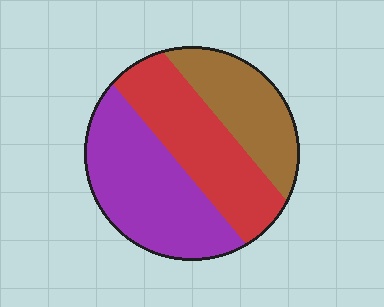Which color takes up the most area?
Purple, at roughly 40%.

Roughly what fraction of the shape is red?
Red covers around 35% of the shape.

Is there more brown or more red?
Red.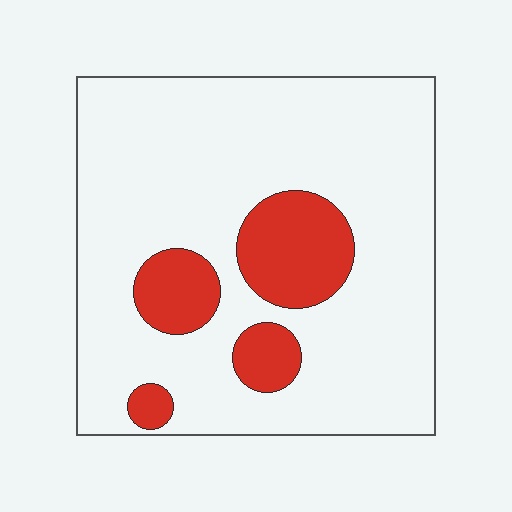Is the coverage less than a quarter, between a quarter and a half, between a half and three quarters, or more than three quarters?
Less than a quarter.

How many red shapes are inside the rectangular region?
4.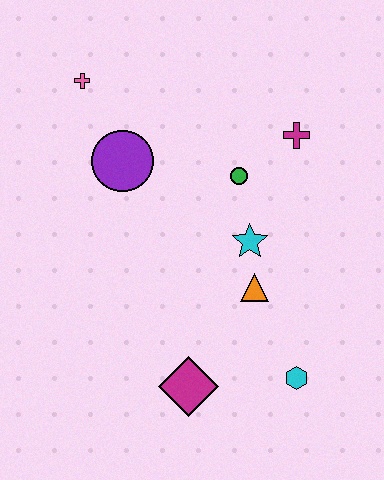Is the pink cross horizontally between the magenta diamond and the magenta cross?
No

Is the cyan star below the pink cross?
Yes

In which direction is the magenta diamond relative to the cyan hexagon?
The magenta diamond is to the left of the cyan hexagon.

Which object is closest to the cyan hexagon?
The orange triangle is closest to the cyan hexagon.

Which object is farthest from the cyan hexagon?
The pink cross is farthest from the cyan hexagon.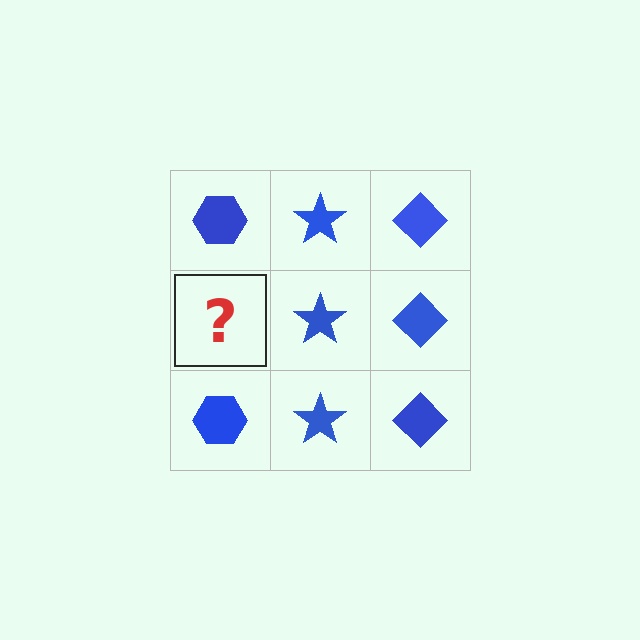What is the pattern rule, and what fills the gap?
The rule is that each column has a consistent shape. The gap should be filled with a blue hexagon.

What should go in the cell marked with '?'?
The missing cell should contain a blue hexagon.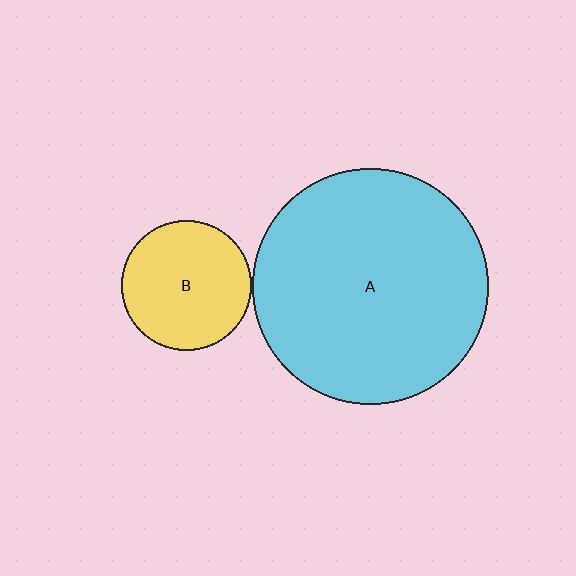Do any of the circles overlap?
No, none of the circles overlap.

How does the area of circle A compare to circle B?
Approximately 3.3 times.